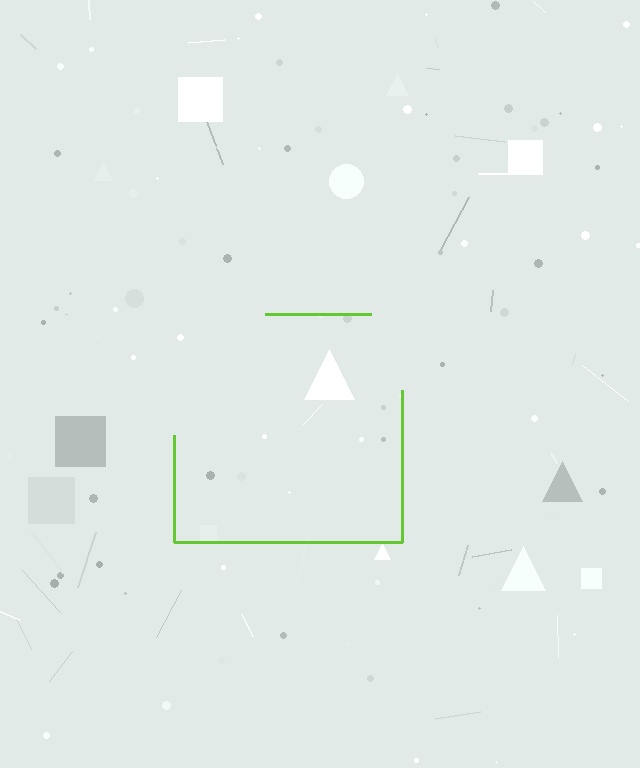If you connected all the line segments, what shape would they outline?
They would outline a square.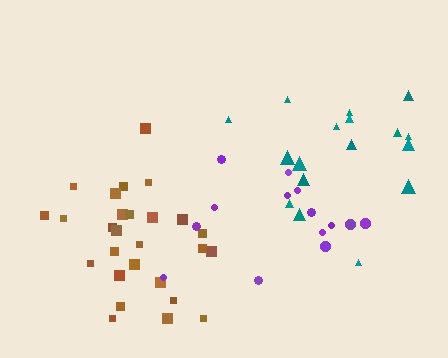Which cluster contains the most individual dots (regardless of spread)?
Brown (27).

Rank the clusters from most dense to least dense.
brown, teal, purple.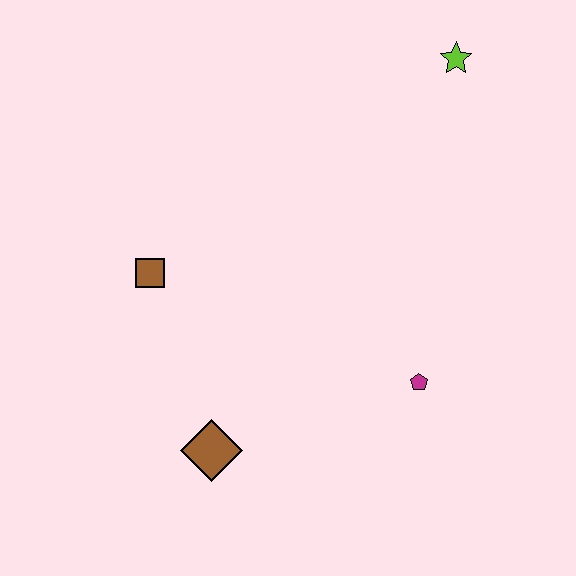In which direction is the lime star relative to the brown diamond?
The lime star is above the brown diamond.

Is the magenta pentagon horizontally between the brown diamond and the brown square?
No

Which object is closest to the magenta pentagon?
The brown diamond is closest to the magenta pentagon.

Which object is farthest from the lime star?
The brown diamond is farthest from the lime star.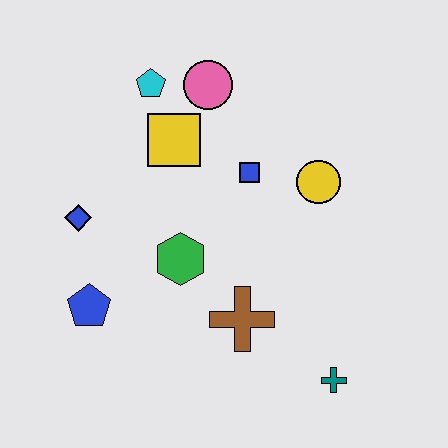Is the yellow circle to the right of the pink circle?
Yes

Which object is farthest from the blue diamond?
The teal cross is farthest from the blue diamond.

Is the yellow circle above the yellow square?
No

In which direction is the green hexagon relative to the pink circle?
The green hexagon is below the pink circle.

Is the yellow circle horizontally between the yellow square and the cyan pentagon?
No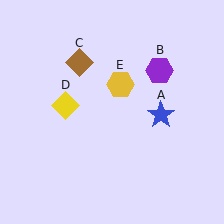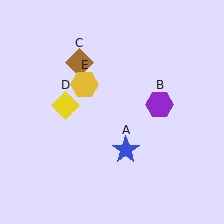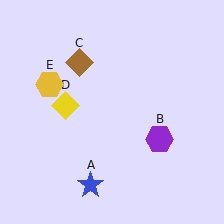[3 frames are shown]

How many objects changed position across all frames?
3 objects changed position: blue star (object A), purple hexagon (object B), yellow hexagon (object E).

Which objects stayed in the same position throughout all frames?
Brown diamond (object C) and yellow diamond (object D) remained stationary.